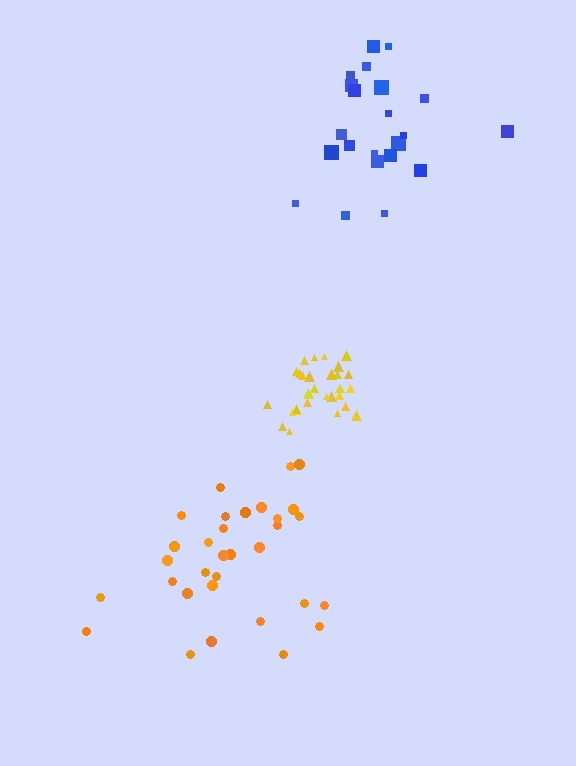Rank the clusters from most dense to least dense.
yellow, blue, orange.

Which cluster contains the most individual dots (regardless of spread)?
Orange (32).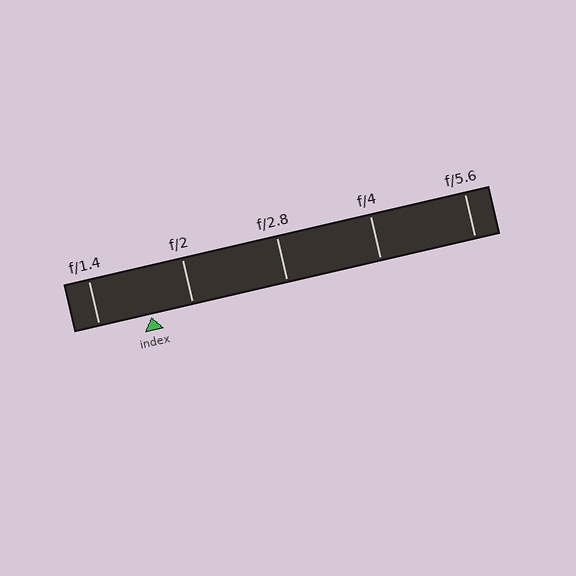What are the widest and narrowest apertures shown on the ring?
The widest aperture shown is f/1.4 and the narrowest is f/5.6.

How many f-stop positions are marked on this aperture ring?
There are 5 f-stop positions marked.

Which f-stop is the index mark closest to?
The index mark is closest to f/2.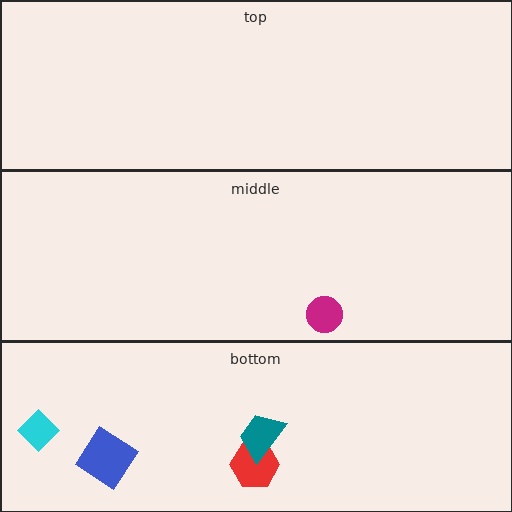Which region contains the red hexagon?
The bottom region.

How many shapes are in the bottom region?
4.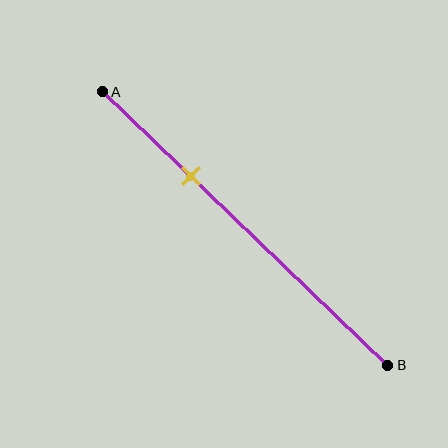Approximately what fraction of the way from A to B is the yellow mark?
The yellow mark is approximately 30% of the way from A to B.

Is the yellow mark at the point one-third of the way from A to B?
Yes, the mark is approximately at the one-third point.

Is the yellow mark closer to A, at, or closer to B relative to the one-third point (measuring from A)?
The yellow mark is approximately at the one-third point of segment AB.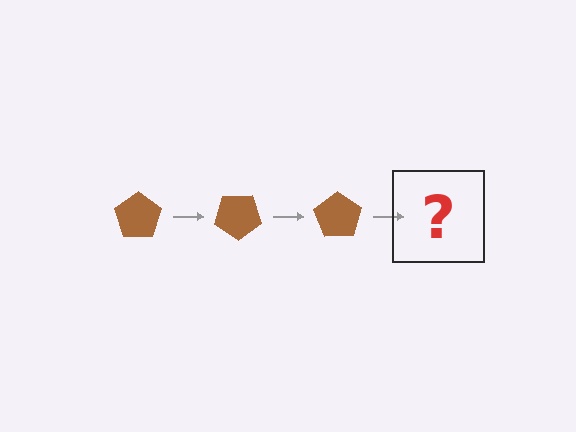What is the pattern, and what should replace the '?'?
The pattern is that the pentagon rotates 35 degrees each step. The '?' should be a brown pentagon rotated 105 degrees.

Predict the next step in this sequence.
The next step is a brown pentagon rotated 105 degrees.